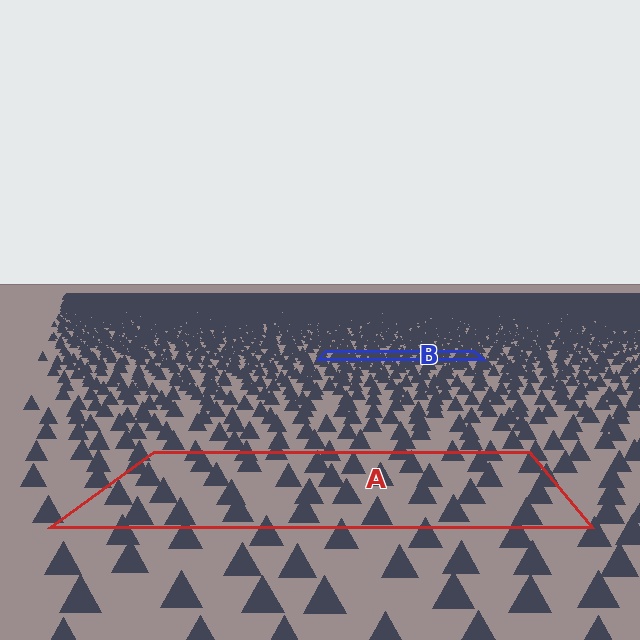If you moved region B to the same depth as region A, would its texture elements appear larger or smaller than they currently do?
They would appear larger. At a closer depth, the same texture elements are projected at a bigger on-screen size.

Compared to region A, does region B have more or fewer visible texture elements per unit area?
Region B has more texture elements per unit area — they are packed more densely because it is farther away.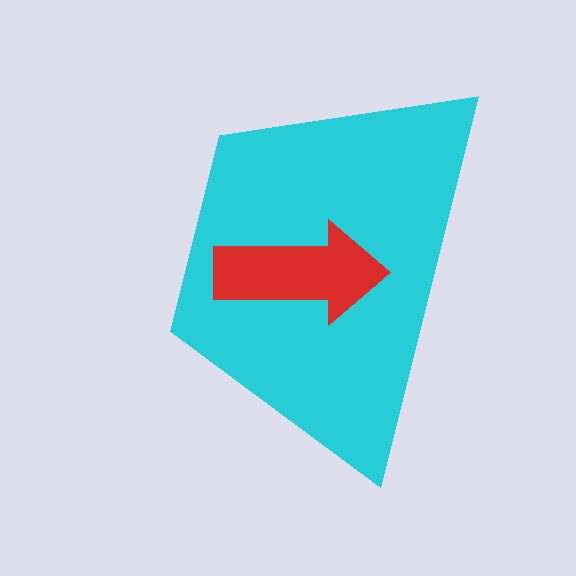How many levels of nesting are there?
2.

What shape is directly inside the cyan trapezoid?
The red arrow.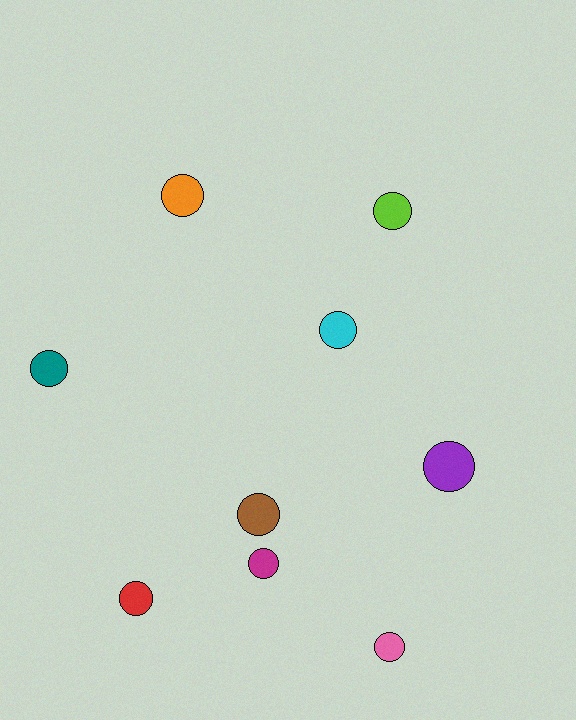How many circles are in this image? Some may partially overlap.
There are 9 circles.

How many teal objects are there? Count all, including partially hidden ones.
There is 1 teal object.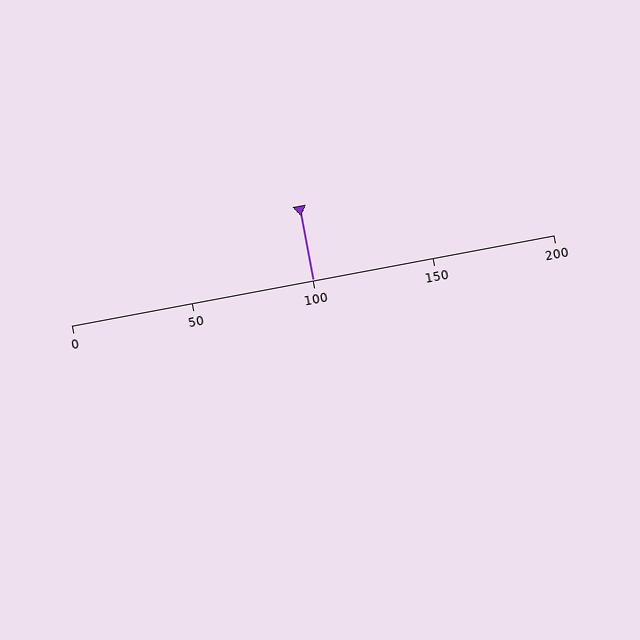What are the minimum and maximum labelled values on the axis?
The axis runs from 0 to 200.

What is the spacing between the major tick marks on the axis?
The major ticks are spaced 50 apart.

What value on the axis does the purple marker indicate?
The marker indicates approximately 100.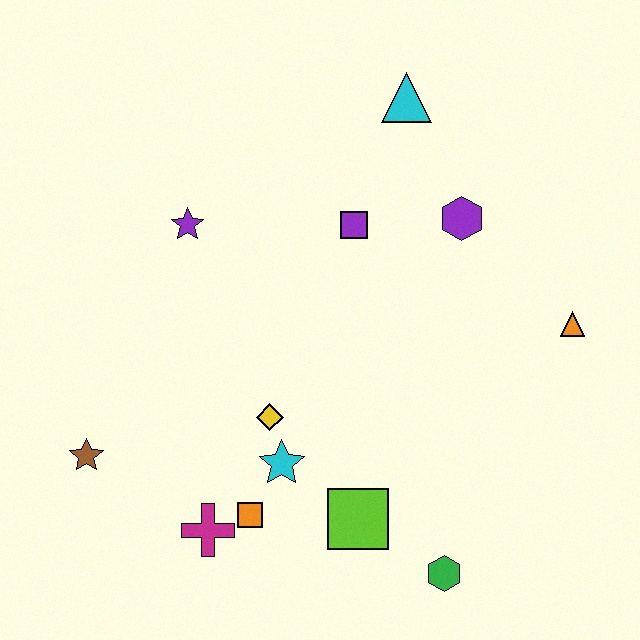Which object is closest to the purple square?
The purple hexagon is closest to the purple square.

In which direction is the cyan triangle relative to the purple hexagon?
The cyan triangle is above the purple hexagon.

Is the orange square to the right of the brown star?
Yes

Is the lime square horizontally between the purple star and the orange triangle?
Yes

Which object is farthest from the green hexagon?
The cyan triangle is farthest from the green hexagon.